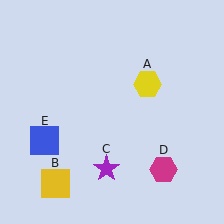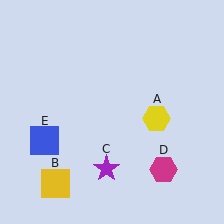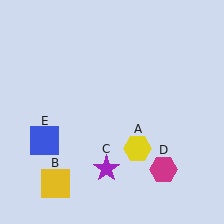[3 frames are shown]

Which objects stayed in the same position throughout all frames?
Yellow square (object B) and purple star (object C) and magenta hexagon (object D) and blue square (object E) remained stationary.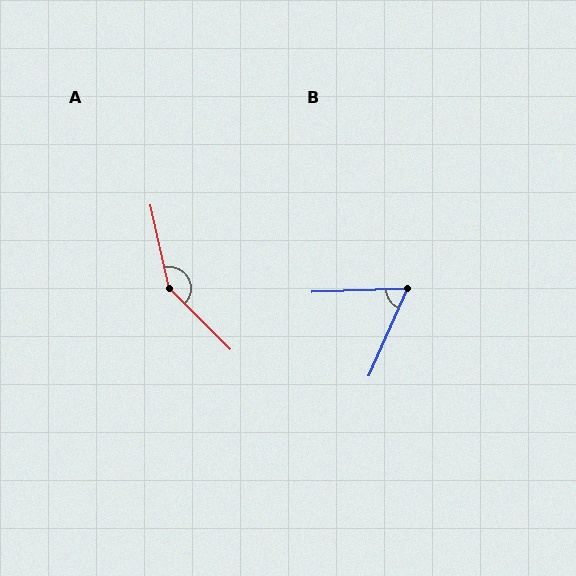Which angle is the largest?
A, at approximately 147 degrees.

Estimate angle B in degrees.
Approximately 64 degrees.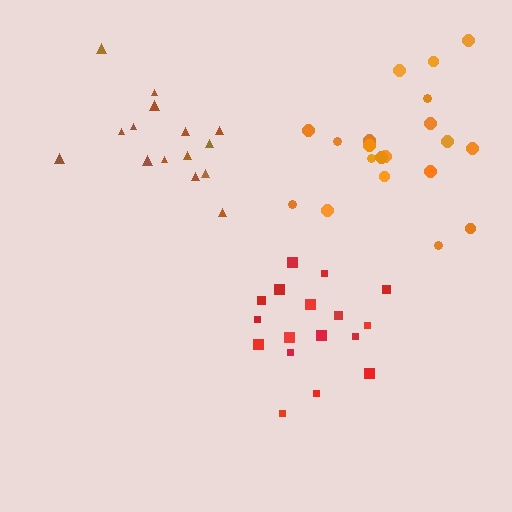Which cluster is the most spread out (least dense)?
Brown.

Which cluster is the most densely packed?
Red.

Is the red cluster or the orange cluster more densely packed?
Red.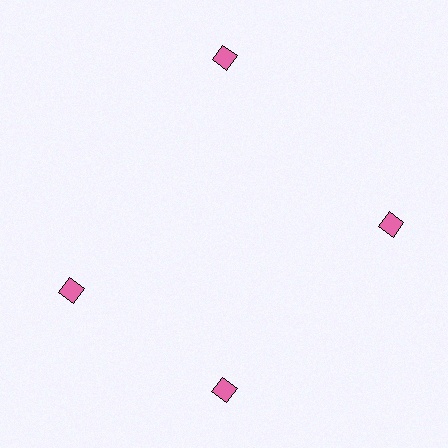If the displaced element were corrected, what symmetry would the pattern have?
It would have 4-fold rotational symmetry — the pattern would map onto itself every 90 degrees.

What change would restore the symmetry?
The symmetry would be restored by rotating it back into even spacing with its neighbors so that all 4 diamonds sit at equal angles and equal distance from the center.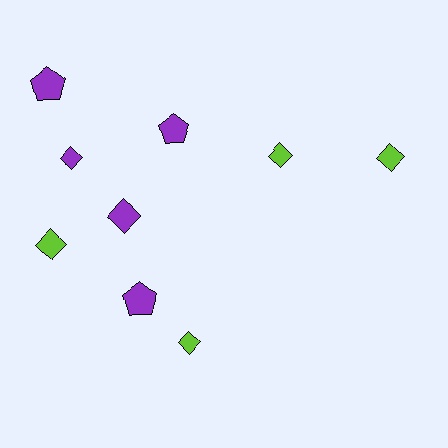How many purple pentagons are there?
There are 3 purple pentagons.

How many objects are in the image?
There are 9 objects.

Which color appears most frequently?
Purple, with 5 objects.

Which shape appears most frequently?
Diamond, with 6 objects.